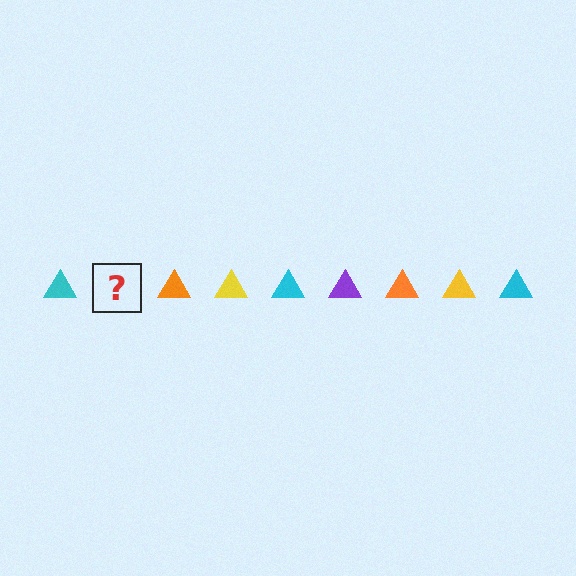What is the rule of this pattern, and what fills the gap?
The rule is that the pattern cycles through cyan, purple, orange, yellow triangles. The gap should be filled with a purple triangle.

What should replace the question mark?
The question mark should be replaced with a purple triangle.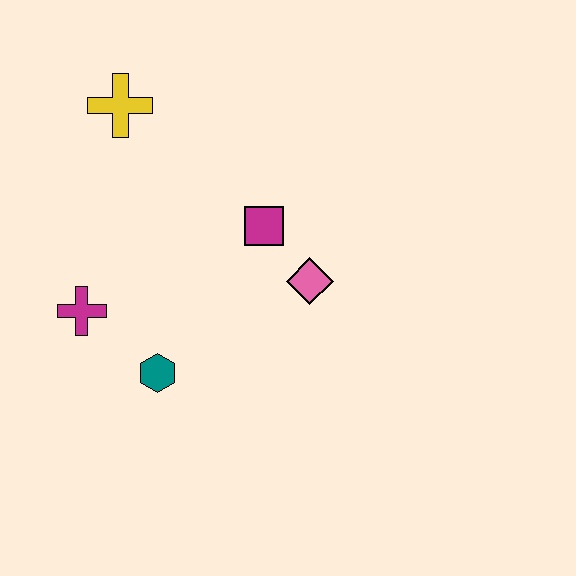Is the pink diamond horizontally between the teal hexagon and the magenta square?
No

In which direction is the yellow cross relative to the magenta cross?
The yellow cross is above the magenta cross.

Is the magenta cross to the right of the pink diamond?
No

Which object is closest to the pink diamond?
The magenta square is closest to the pink diamond.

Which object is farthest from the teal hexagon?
The yellow cross is farthest from the teal hexagon.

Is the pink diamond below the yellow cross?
Yes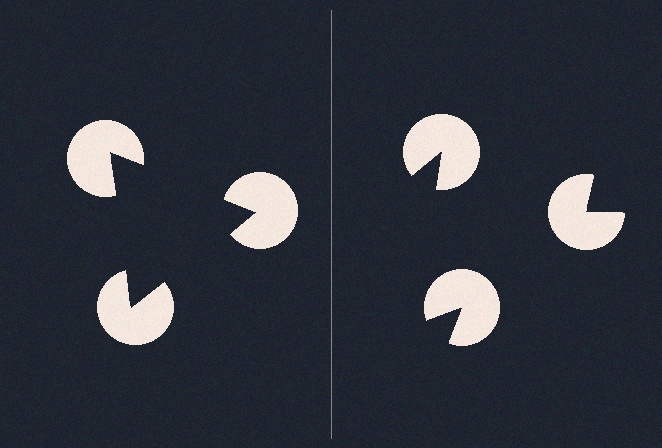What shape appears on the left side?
An illusory triangle.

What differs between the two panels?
The pac-man discs are positioned identically on both sides; only the wedge orientations differ. On the left they align to a triangle; on the right they are misaligned.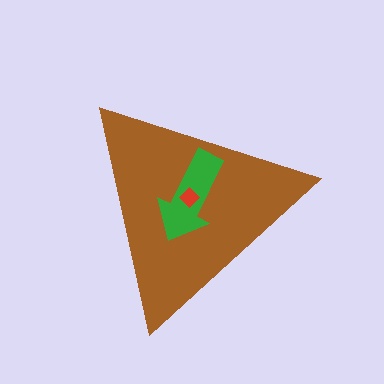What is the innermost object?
The red diamond.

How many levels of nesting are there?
3.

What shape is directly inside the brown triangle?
The green arrow.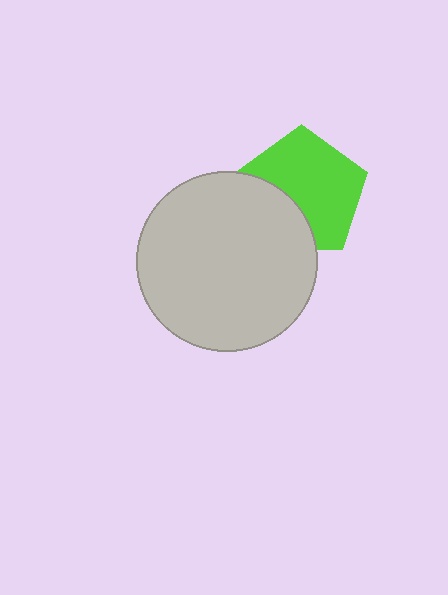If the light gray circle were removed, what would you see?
You would see the complete lime pentagon.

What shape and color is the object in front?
The object in front is a light gray circle.